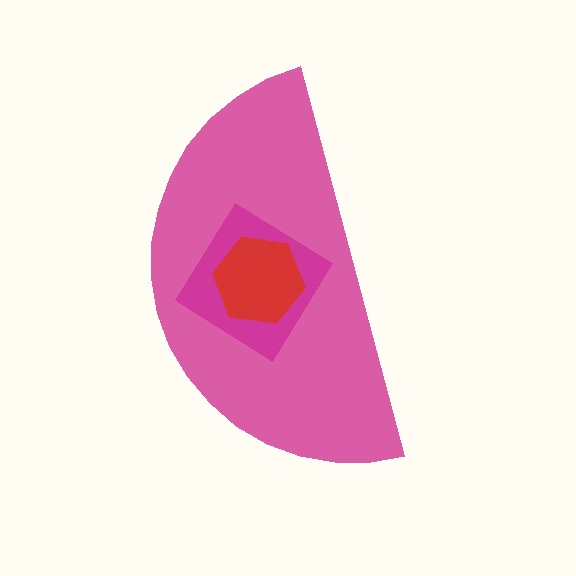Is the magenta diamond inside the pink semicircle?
Yes.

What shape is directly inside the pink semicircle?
The magenta diamond.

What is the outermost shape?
The pink semicircle.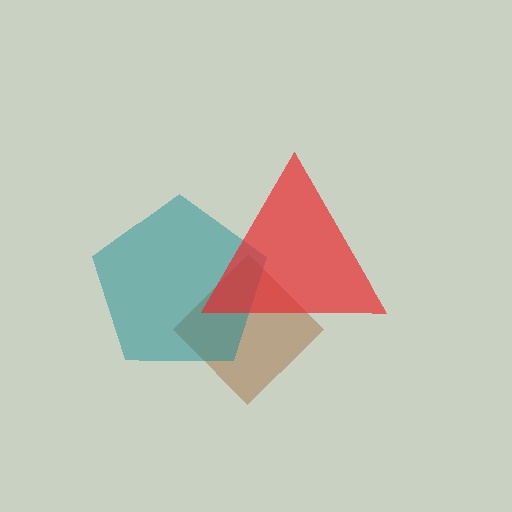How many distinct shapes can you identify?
There are 3 distinct shapes: a brown diamond, a teal pentagon, a red triangle.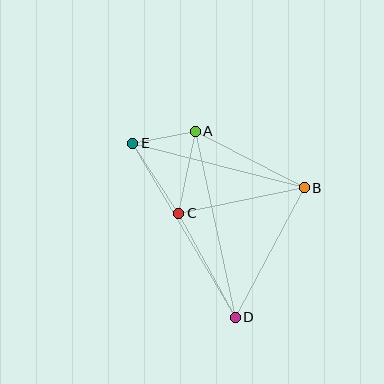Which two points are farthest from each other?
Points D and E are farthest from each other.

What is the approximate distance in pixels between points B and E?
The distance between B and E is approximately 177 pixels.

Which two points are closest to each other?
Points A and E are closest to each other.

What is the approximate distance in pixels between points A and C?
The distance between A and C is approximately 83 pixels.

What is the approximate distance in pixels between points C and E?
The distance between C and E is approximately 84 pixels.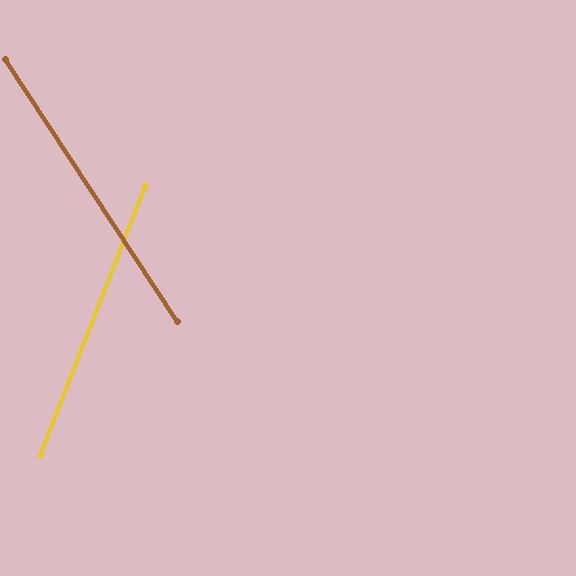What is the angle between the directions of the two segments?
Approximately 55 degrees.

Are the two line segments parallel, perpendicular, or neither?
Neither parallel nor perpendicular — they differ by about 55°.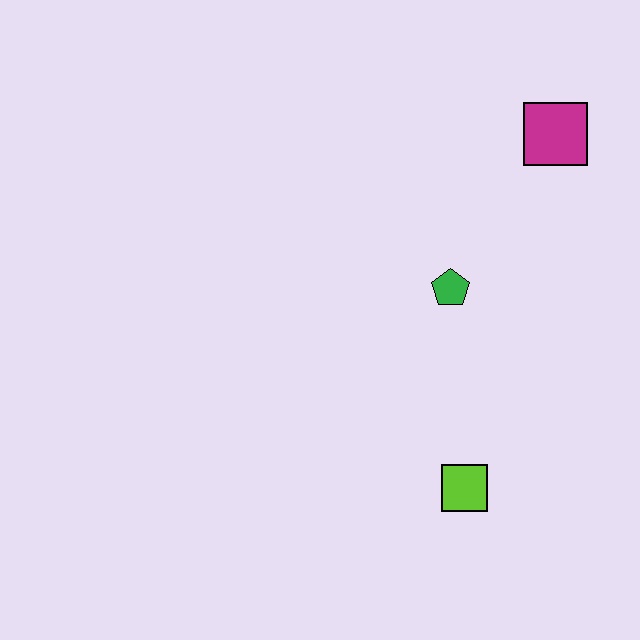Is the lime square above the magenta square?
No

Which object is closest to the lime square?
The green pentagon is closest to the lime square.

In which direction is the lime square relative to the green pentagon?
The lime square is below the green pentagon.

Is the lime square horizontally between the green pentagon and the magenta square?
Yes